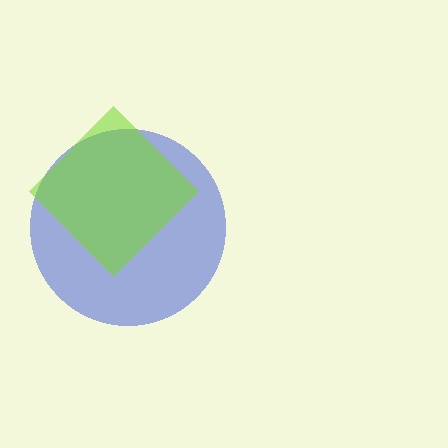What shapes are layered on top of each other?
The layered shapes are: a blue circle, a lime diamond.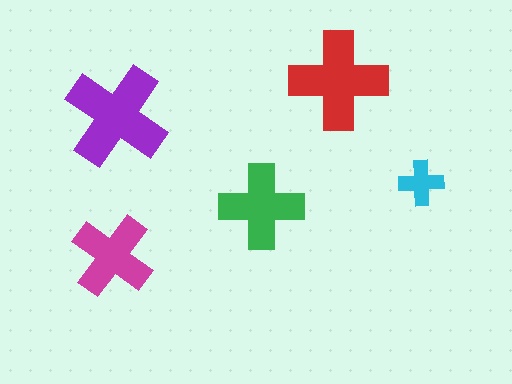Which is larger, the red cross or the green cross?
The red one.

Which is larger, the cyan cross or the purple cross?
The purple one.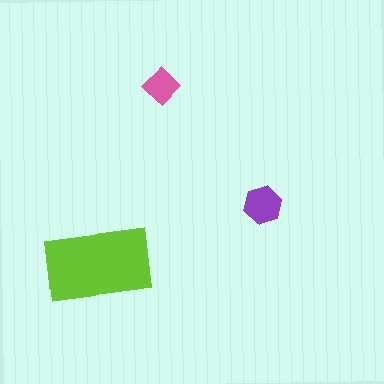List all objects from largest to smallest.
The lime rectangle, the purple hexagon, the pink diamond.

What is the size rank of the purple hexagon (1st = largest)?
2nd.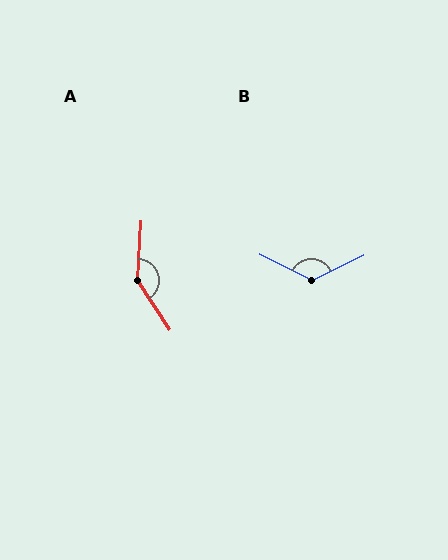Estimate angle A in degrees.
Approximately 144 degrees.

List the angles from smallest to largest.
B (128°), A (144°).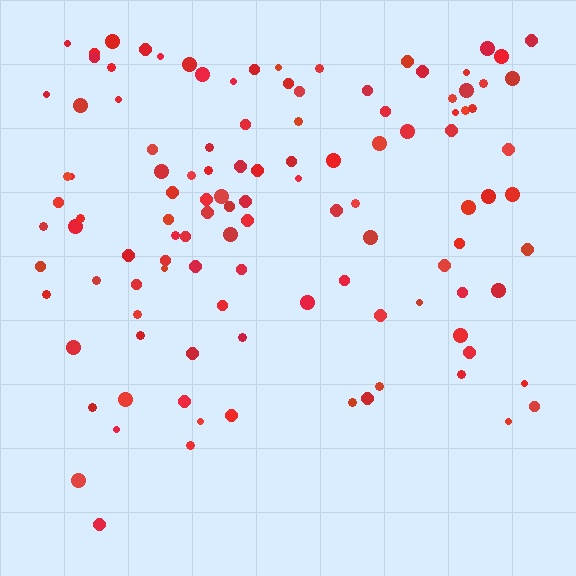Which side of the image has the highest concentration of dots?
The top.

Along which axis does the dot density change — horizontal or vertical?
Vertical.